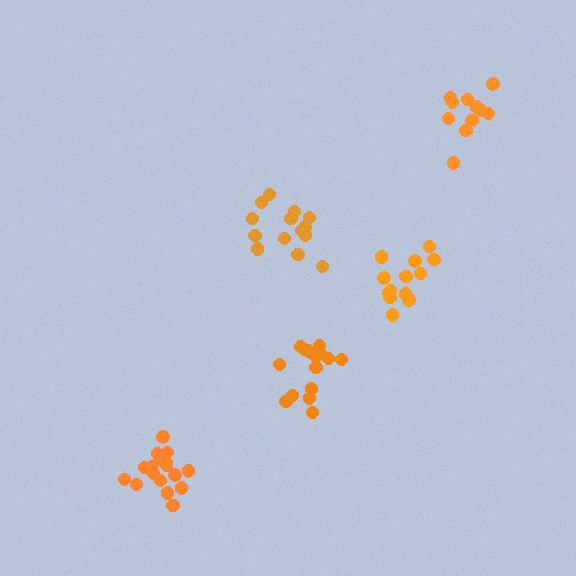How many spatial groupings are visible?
There are 5 spatial groupings.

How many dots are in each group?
Group 1: 15 dots, Group 2: 11 dots, Group 3: 13 dots, Group 4: 17 dots, Group 5: 14 dots (70 total).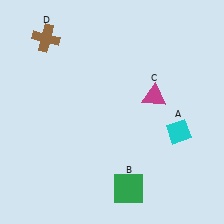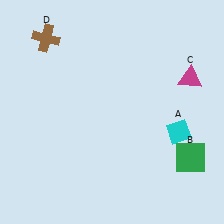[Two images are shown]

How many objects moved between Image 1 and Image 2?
2 objects moved between the two images.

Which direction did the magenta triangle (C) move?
The magenta triangle (C) moved right.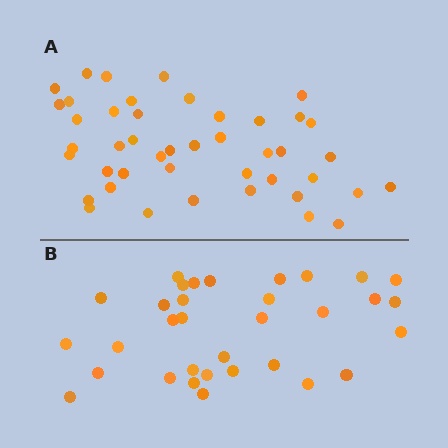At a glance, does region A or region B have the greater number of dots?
Region A (the top region) has more dots.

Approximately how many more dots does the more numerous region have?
Region A has roughly 12 or so more dots than region B.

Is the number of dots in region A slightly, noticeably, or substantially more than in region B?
Region A has noticeably more, but not dramatically so. The ratio is roughly 1.3 to 1.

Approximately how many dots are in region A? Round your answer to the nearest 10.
About 40 dots. (The exact count is 44, which rounds to 40.)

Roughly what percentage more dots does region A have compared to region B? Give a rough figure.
About 35% more.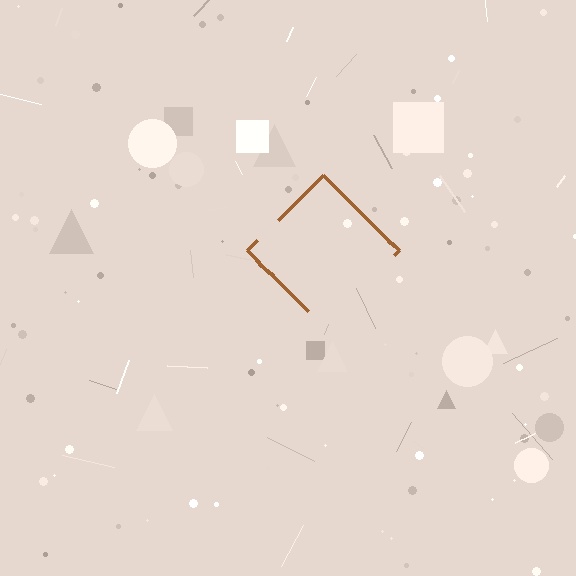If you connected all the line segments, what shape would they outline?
They would outline a diamond.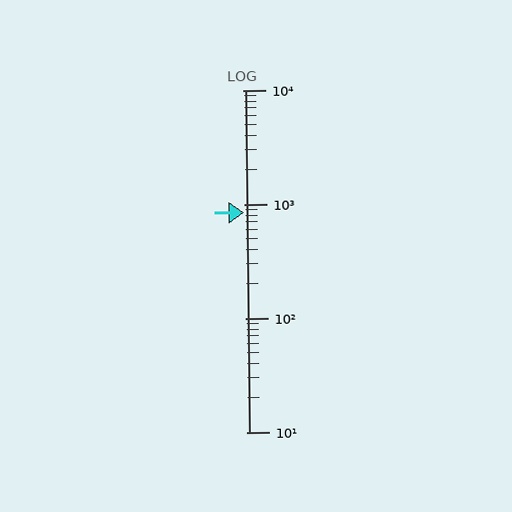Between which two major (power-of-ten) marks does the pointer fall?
The pointer is between 100 and 1000.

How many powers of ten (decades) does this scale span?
The scale spans 3 decades, from 10 to 10000.